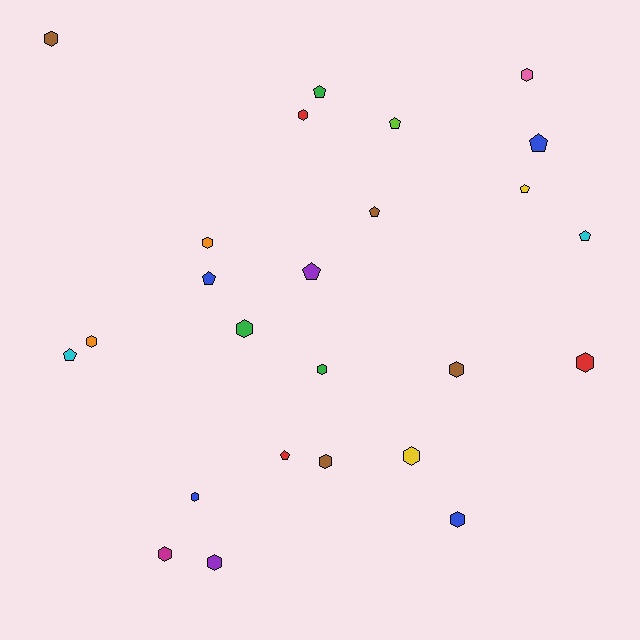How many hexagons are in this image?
There are 15 hexagons.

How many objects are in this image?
There are 25 objects.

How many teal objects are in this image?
There are no teal objects.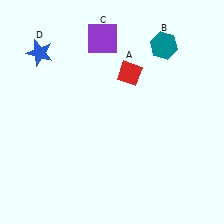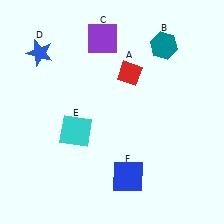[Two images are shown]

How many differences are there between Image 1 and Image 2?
There are 2 differences between the two images.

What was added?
A cyan square (E), a blue square (F) were added in Image 2.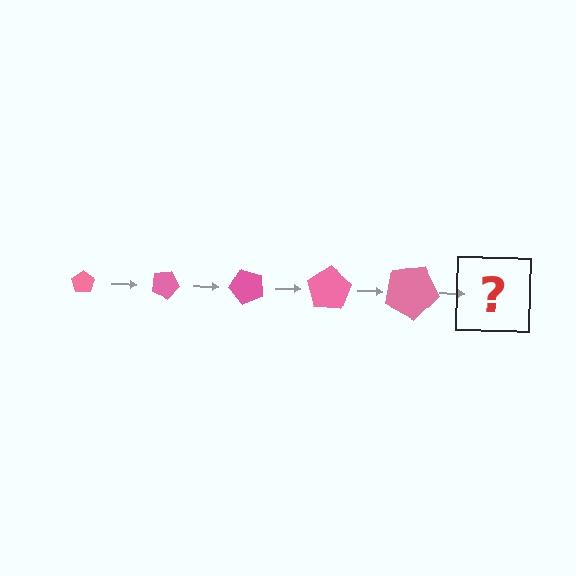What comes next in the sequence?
The next element should be a pentagon, larger than the previous one and rotated 125 degrees from the start.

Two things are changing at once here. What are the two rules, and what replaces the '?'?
The two rules are that the pentagon grows larger each step and it rotates 25 degrees each step. The '?' should be a pentagon, larger than the previous one and rotated 125 degrees from the start.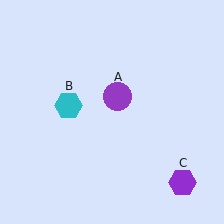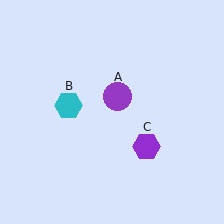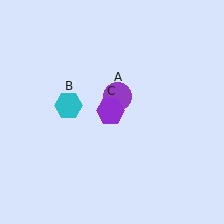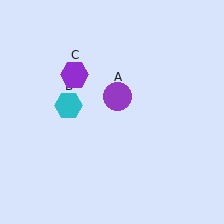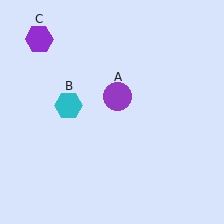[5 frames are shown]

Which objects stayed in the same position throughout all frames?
Purple circle (object A) and cyan hexagon (object B) remained stationary.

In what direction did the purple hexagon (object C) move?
The purple hexagon (object C) moved up and to the left.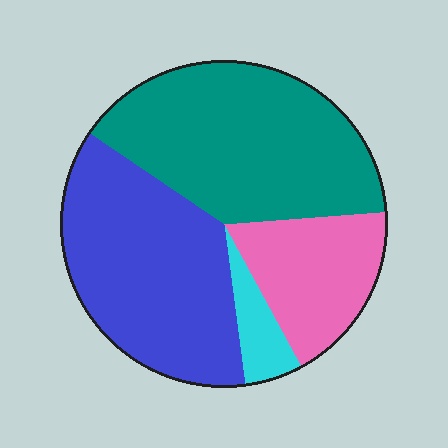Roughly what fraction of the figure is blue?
Blue takes up between a quarter and a half of the figure.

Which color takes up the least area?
Cyan, at roughly 5%.